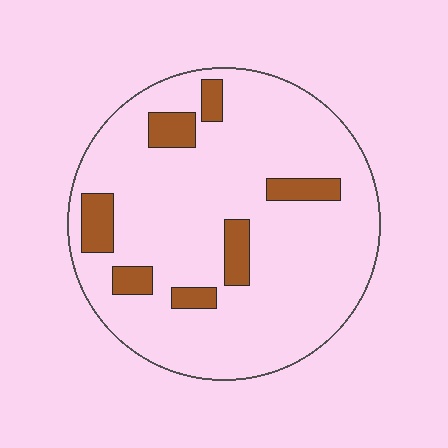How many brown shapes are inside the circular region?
7.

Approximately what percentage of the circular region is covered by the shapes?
Approximately 15%.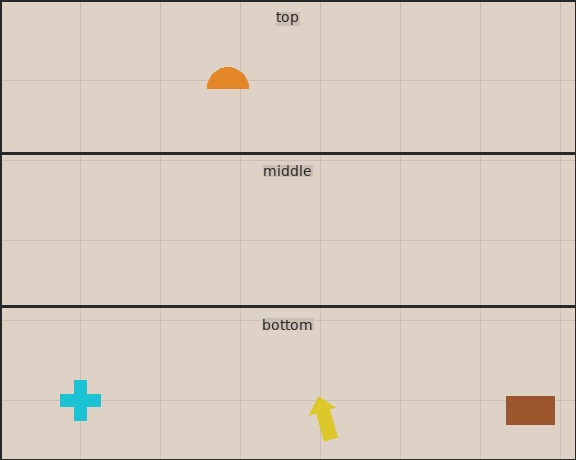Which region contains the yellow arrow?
The bottom region.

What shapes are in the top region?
The orange semicircle.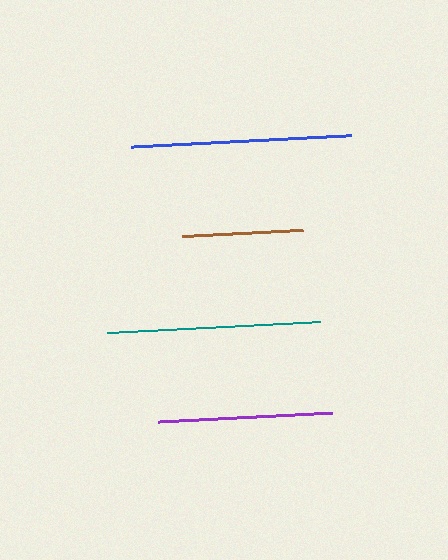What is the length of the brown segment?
The brown segment is approximately 122 pixels long.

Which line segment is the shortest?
The brown line is the shortest at approximately 122 pixels.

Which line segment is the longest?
The blue line is the longest at approximately 220 pixels.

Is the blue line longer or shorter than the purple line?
The blue line is longer than the purple line.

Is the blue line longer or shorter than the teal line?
The blue line is longer than the teal line.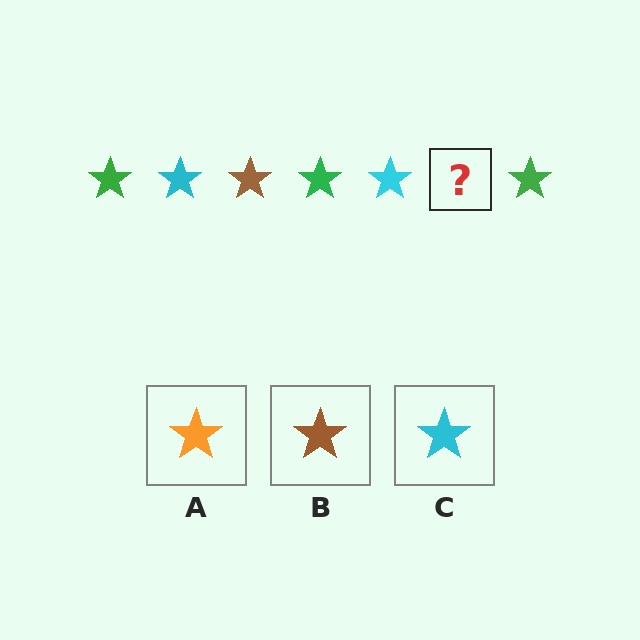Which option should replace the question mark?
Option B.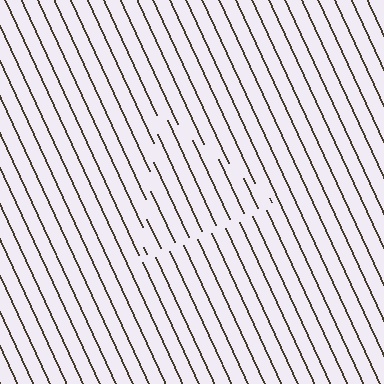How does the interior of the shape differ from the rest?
The interior of the shape contains the same grating, shifted by half a period — the contour is defined by the phase discontinuity where line-ends from the inner and outer gratings abut.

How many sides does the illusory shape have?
3 sides — the line-ends trace a triangle.